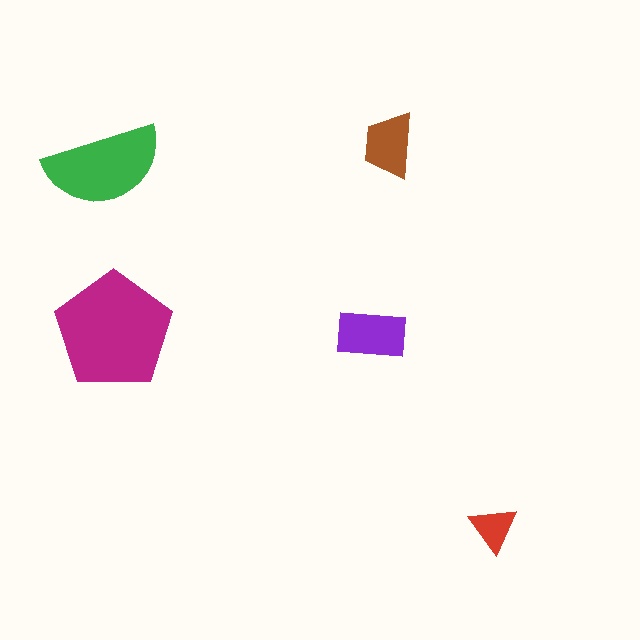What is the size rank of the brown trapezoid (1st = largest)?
4th.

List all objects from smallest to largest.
The red triangle, the brown trapezoid, the purple rectangle, the green semicircle, the magenta pentagon.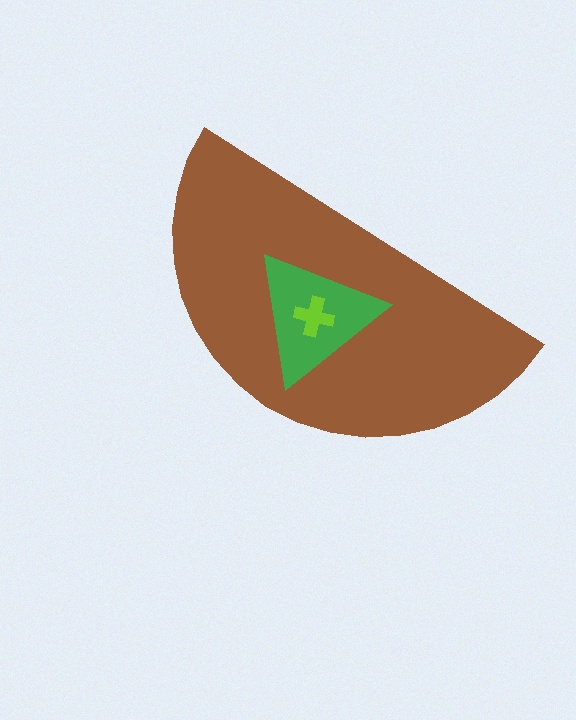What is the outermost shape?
The brown semicircle.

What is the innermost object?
The lime cross.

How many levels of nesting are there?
3.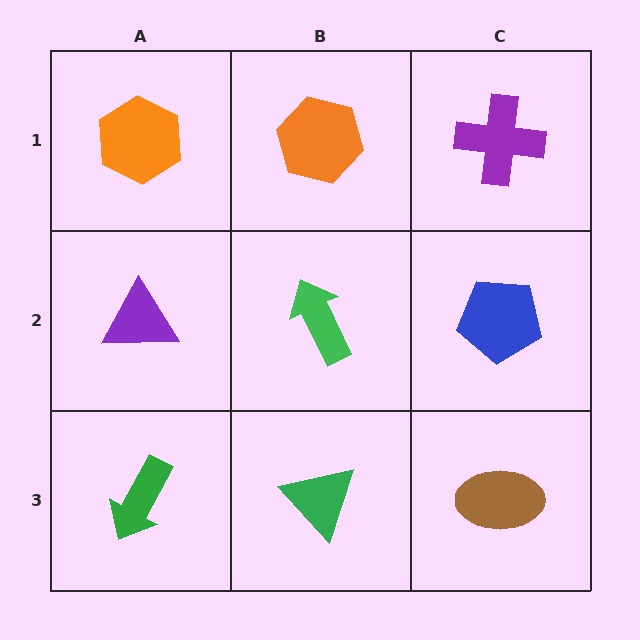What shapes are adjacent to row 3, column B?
A green arrow (row 2, column B), a green arrow (row 3, column A), a brown ellipse (row 3, column C).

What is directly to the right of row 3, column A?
A green triangle.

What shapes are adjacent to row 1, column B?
A green arrow (row 2, column B), an orange hexagon (row 1, column A), a purple cross (row 1, column C).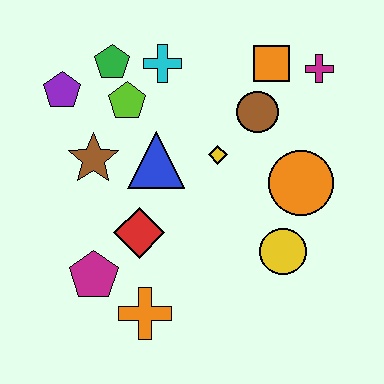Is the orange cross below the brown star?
Yes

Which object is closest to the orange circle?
The yellow circle is closest to the orange circle.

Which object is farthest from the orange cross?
The magenta cross is farthest from the orange cross.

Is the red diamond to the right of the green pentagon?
Yes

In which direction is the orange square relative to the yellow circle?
The orange square is above the yellow circle.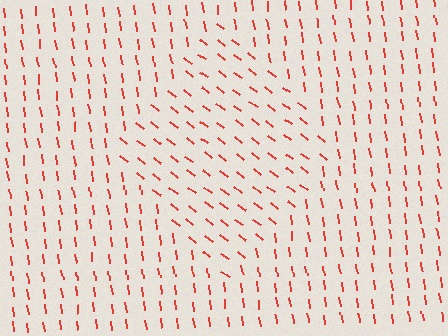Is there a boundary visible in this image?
Yes, there is a texture boundary formed by a change in line orientation.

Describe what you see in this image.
The image is filled with small red line segments. A diamond region in the image has lines oriented differently from the surrounding lines, creating a visible texture boundary.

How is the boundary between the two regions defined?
The boundary is defined purely by a change in line orientation (approximately 45 degrees difference). All lines are the same color and thickness.